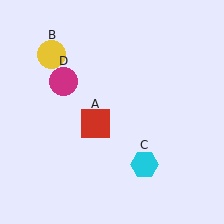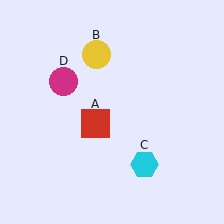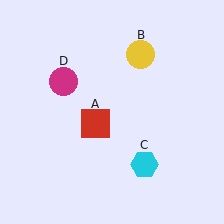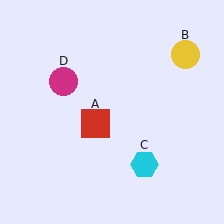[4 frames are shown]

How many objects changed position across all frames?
1 object changed position: yellow circle (object B).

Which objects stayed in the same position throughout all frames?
Red square (object A) and cyan hexagon (object C) and magenta circle (object D) remained stationary.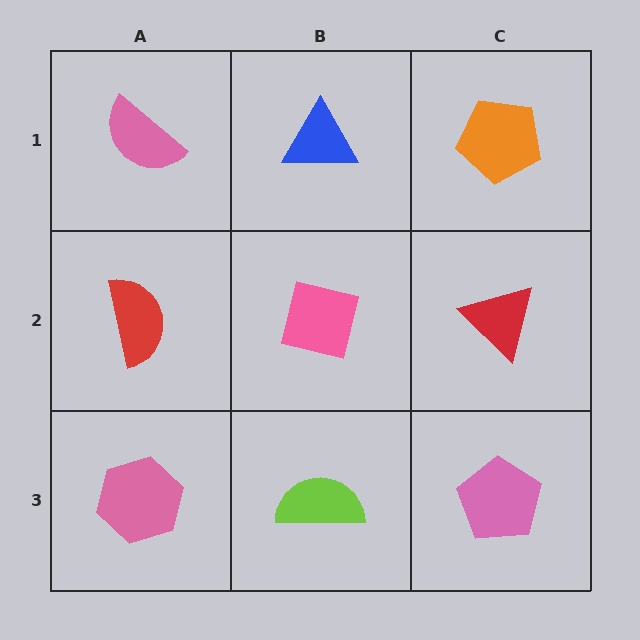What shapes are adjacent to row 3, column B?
A pink square (row 2, column B), a pink hexagon (row 3, column A), a pink pentagon (row 3, column C).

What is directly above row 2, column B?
A blue triangle.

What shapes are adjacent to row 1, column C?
A red triangle (row 2, column C), a blue triangle (row 1, column B).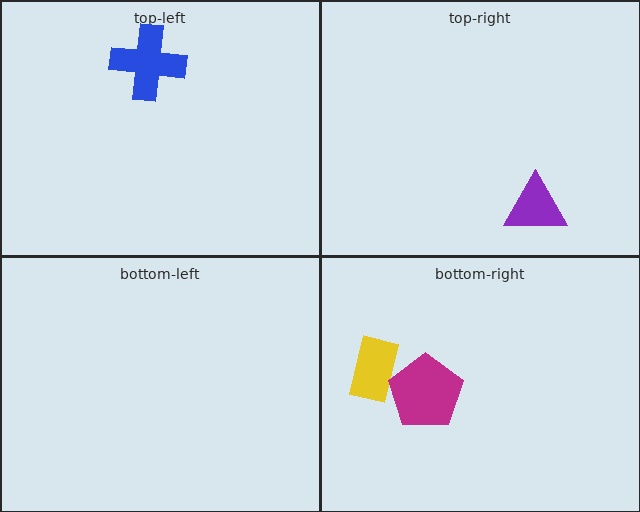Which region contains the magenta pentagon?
The bottom-right region.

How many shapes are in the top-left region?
1.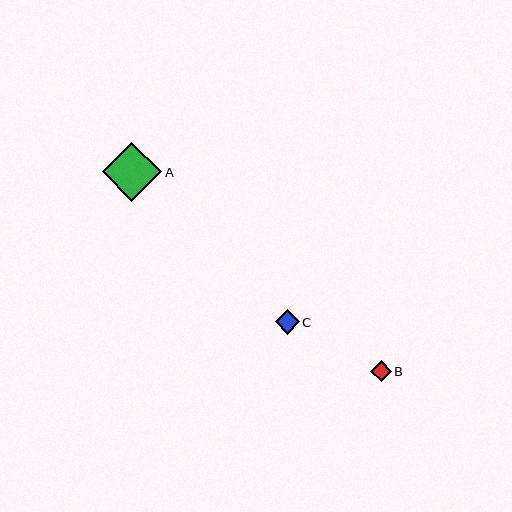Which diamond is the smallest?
Diamond B is the smallest with a size of approximately 21 pixels.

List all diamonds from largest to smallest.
From largest to smallest: A, C, B.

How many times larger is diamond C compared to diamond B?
Diamond C is approximately 1.2 times the size of diamond B.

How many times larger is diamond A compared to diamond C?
Diamond A is approximately 2.5 times the size of diamond C.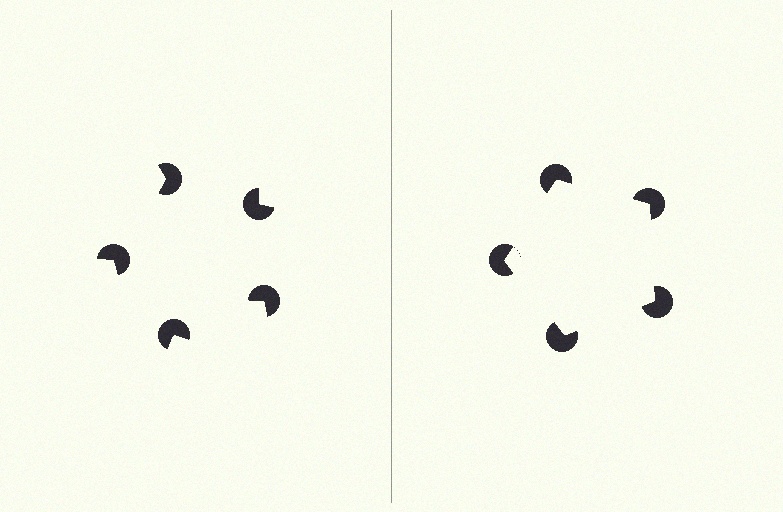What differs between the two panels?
The pac-man discs are positioned identically on both sides; only the wedge orientations differ. On the right they align to a pentagon; on the left they are misaligned.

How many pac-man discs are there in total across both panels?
10 — 5 on each side.